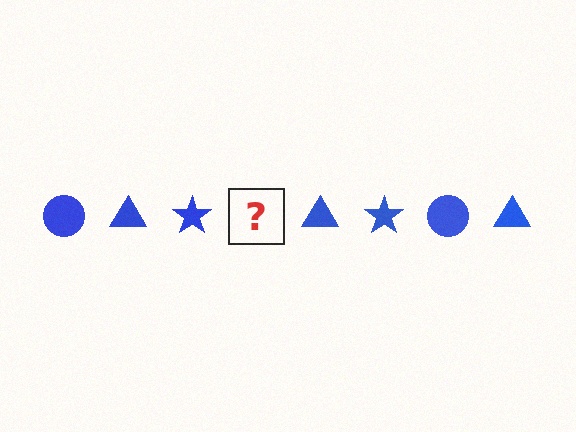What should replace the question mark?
The question mark should be replaced with a blue circle.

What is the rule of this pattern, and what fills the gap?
The rule is that the pattern cycles through circle, triangle, star shapes in blue. The gap should be filled with a blue circle.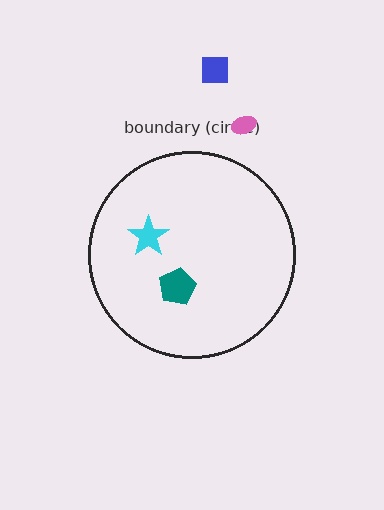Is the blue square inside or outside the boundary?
Outside.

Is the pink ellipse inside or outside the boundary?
Outside.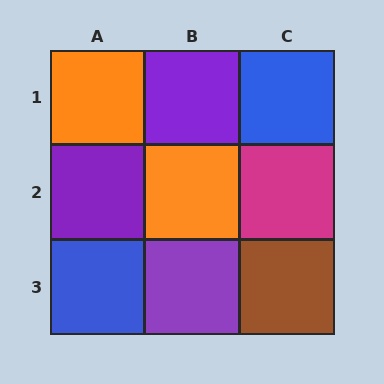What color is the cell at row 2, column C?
Magenta.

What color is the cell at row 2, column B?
Orange.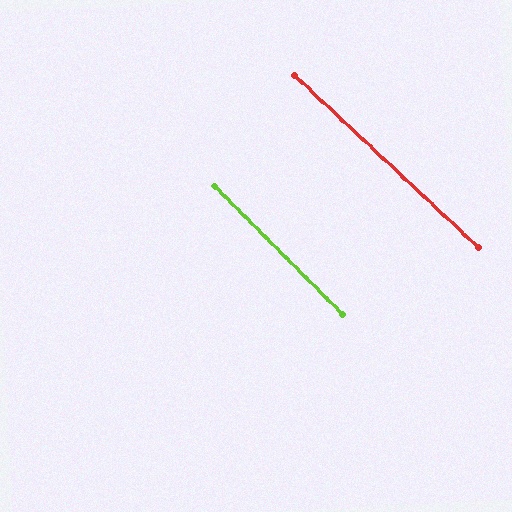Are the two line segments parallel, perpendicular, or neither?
Parallel — their directions differ by only 2.0°.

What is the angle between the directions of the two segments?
Approximately 2 degrees.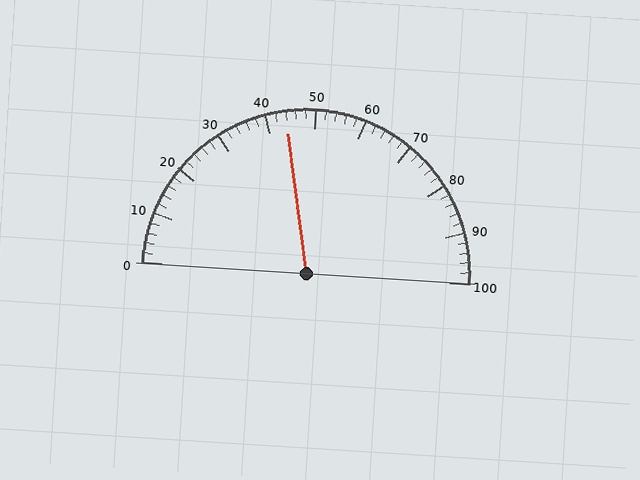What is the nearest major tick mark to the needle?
The nearest major tick mark is 40.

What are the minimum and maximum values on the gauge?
The gauge ranges from 0 to 100.